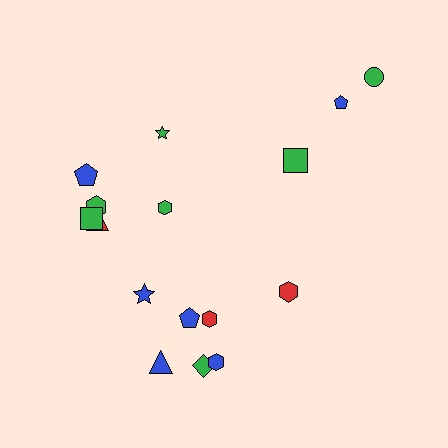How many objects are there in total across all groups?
There are 16 objects.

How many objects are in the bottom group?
There are 7 objects.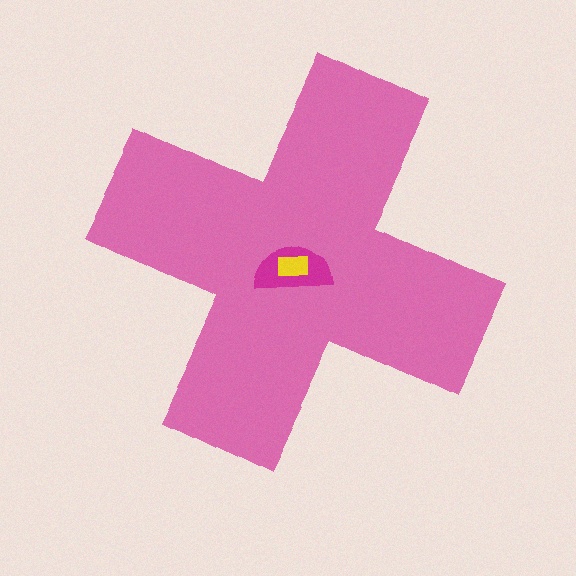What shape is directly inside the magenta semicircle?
The yellow rectangle.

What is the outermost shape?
The pink cross.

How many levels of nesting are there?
3.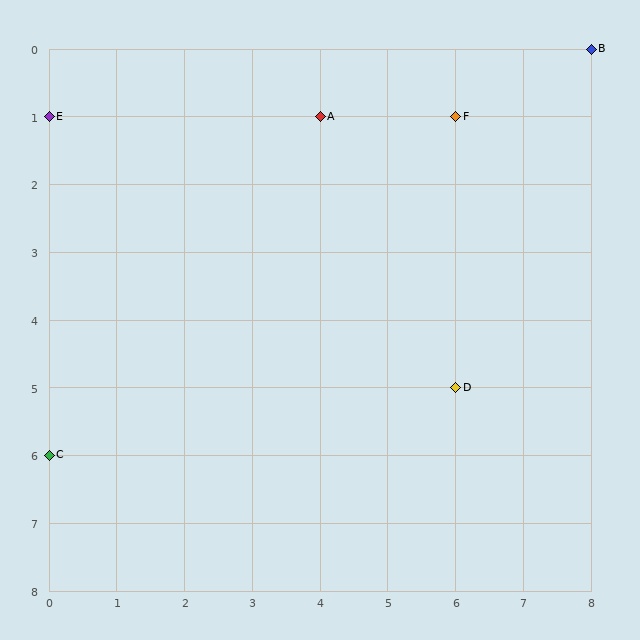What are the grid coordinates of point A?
Point A is at grid coordinates (4, 1).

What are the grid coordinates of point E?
Point E is at grid coordinates (0, 1).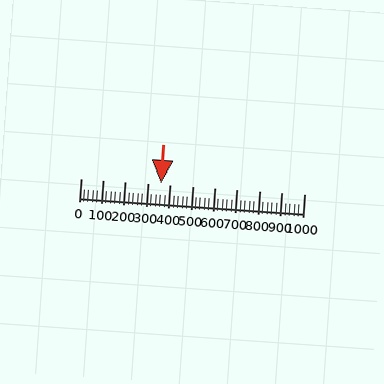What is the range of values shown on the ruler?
The ruler shows values from 0 to 1000.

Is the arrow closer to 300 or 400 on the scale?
The arrow is closer to 400.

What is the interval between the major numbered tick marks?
The major tick marks are spaced 100 units apart.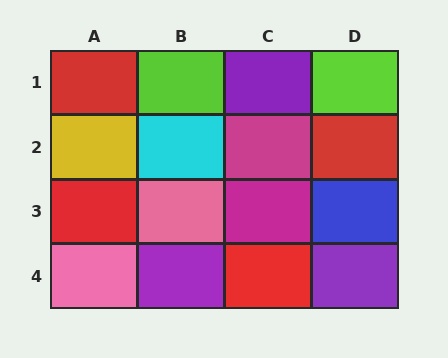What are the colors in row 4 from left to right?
Pink, purple, red, purple.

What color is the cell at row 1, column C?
Purple.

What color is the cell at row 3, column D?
Blue.